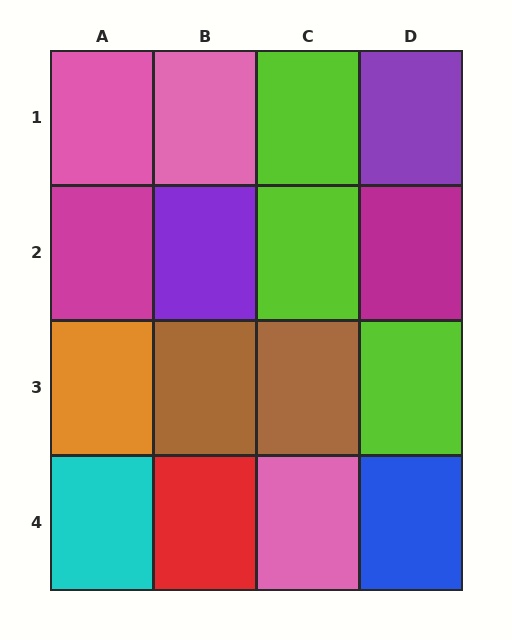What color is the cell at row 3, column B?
Brown.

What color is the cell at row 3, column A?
Orange.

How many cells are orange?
1 cell is orange.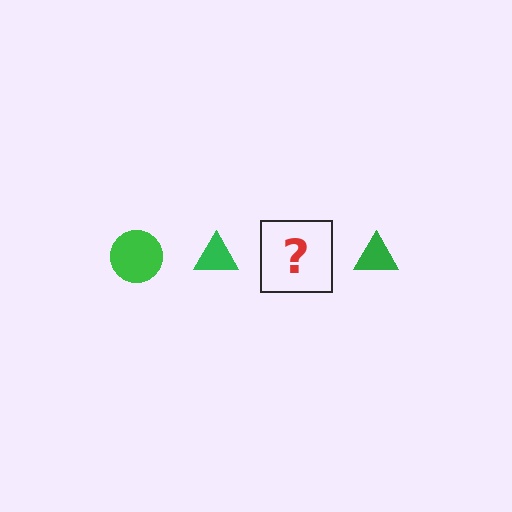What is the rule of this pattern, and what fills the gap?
The rule is that the pattern cycles through circle, triangle shapes in green. The gap should be filled with a green circle.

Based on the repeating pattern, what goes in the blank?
The blank should be a green circle.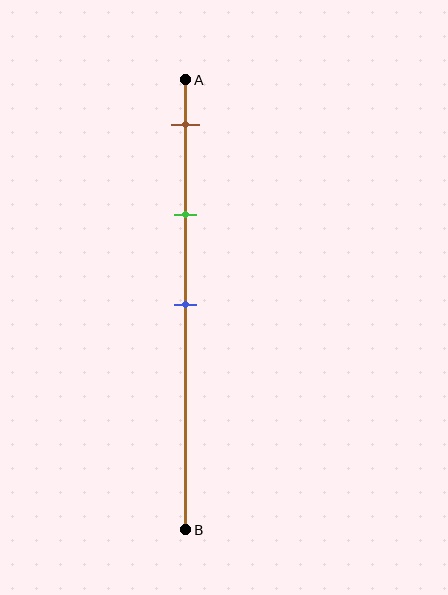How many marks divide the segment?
There are 3 marks dividing the segment.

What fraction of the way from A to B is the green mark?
The green mark is approximately 30% (0.3) of the way from A to B.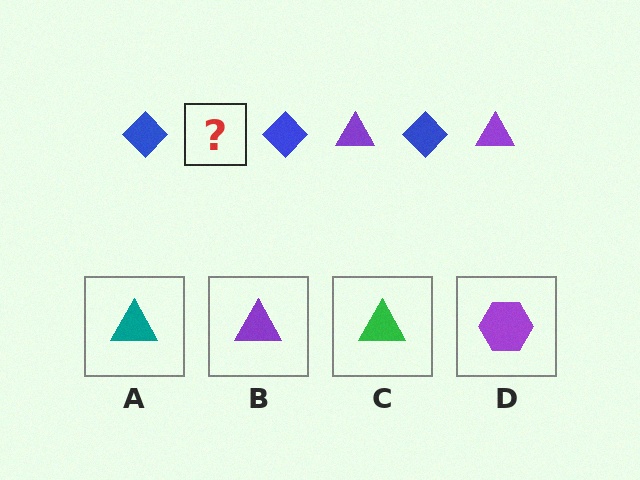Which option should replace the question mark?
Option B.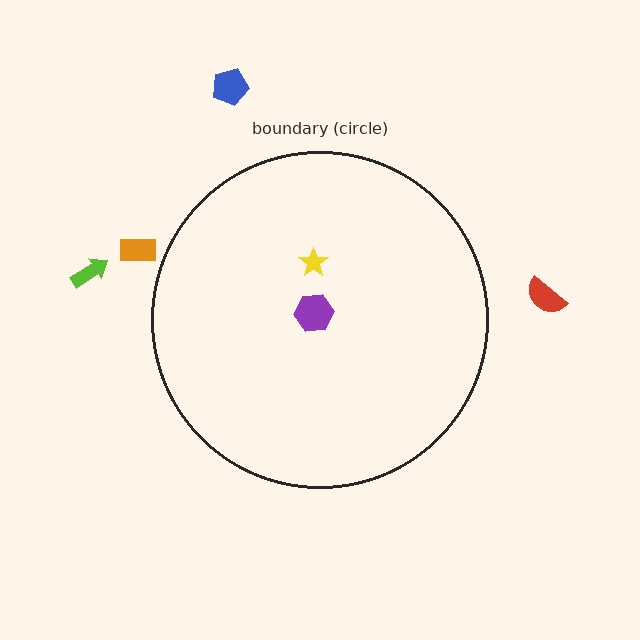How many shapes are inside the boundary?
2 inside, 4 outside.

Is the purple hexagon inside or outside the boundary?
Inside.